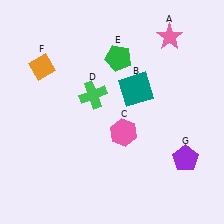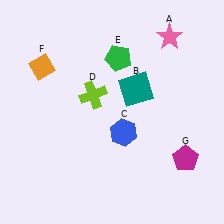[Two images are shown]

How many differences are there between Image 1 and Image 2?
There are 3 differences between the two images.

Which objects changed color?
C changed from pink to blue. D changed from green to lime. G changed from purple to magenta.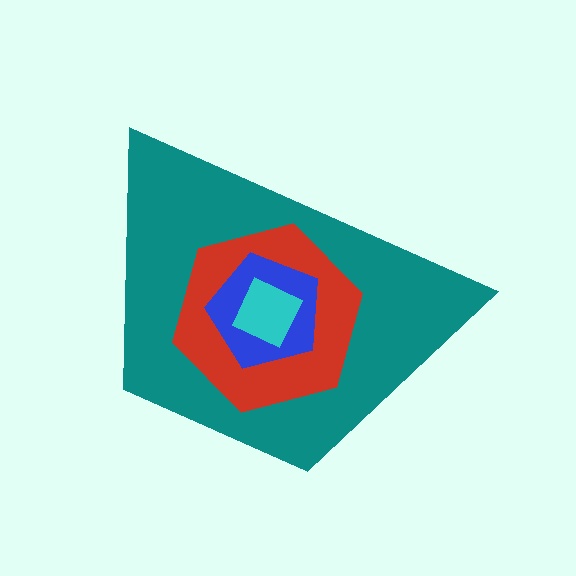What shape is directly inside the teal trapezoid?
The red hexagon.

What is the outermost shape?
The teal trapezoid.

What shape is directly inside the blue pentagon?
The cyan square.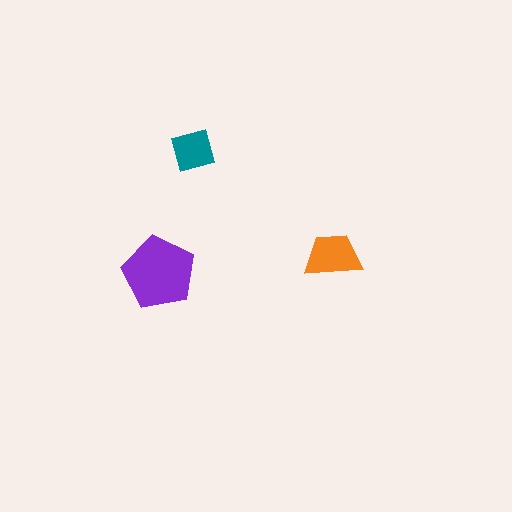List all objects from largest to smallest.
The purple pentagon, the orange trapezoid, the teal diamond.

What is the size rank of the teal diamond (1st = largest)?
3rd.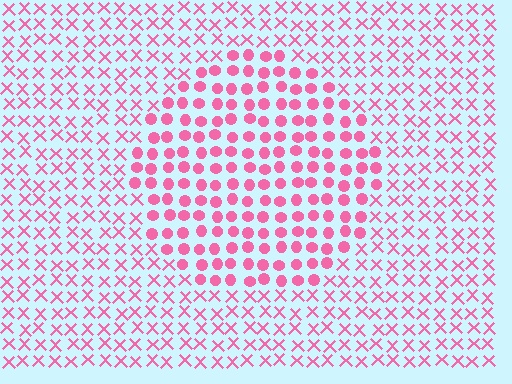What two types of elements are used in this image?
The image uses circles inside the circle region and X marks outside it.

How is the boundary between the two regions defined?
The boundary is defined by a change in element shape: circles inside vs. X marks outside. All elements share the same color and spacing.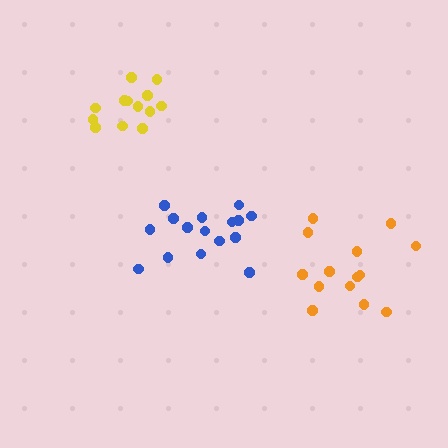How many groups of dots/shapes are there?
There are 3 groups.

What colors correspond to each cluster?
The clusters are colored: blue, yellow, orange.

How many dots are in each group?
Group 1: 16 dots, Group 2: 13 dots, Group 3: 14 dots (43 total).